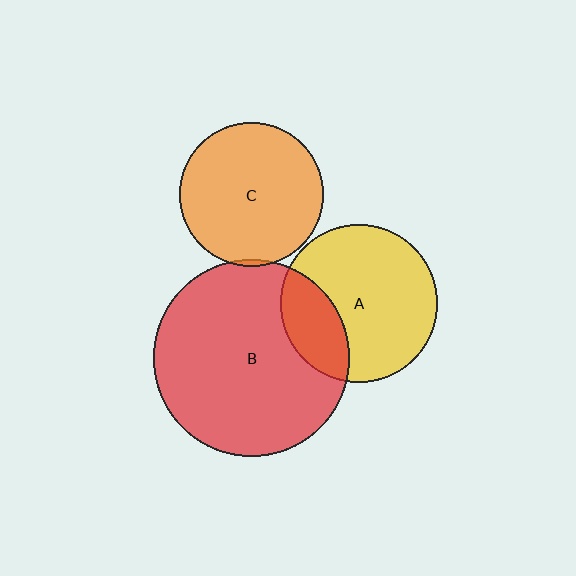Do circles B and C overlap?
Yes.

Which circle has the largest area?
Circle B (red).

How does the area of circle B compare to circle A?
Approximately 1.6 times.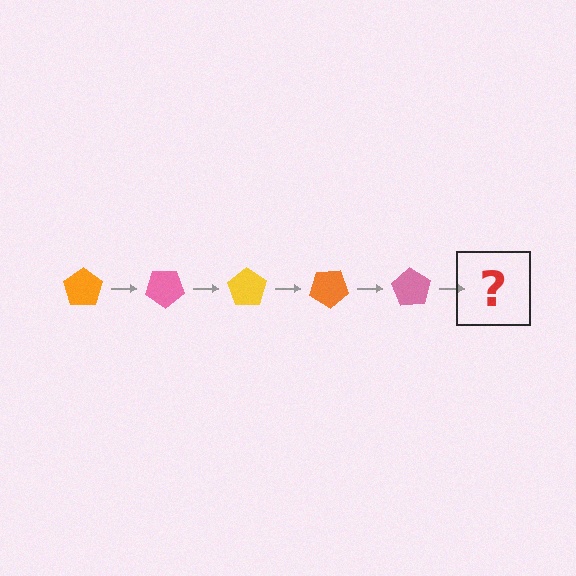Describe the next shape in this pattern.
It should be a yellow pentagon, rotated 175 degrees from the start.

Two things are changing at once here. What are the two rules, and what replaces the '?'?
The two rules are that it rotates 35 degrees each step and the color cycles through orange, pink, and yellow. The '?' should be a yellow pentagon, rotated 175 degrees from the start.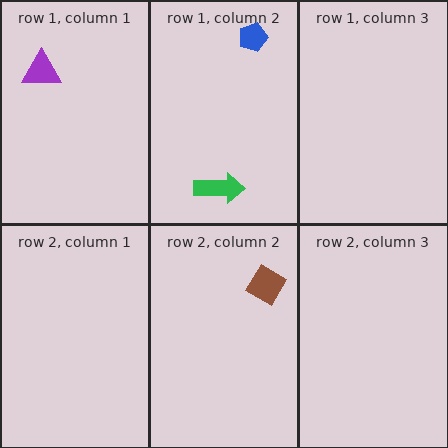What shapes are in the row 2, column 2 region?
The brown diamond.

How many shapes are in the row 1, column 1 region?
1.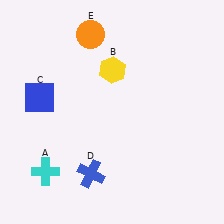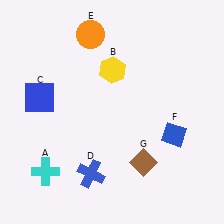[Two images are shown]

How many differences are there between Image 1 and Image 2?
There are 2 differences between the two images.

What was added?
A blue diamond (F), a brown diamond (G) were added in Image 2.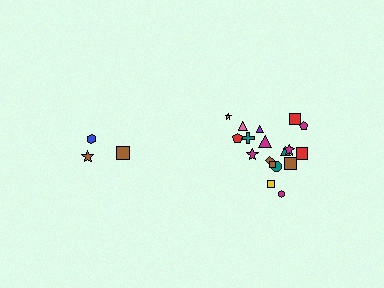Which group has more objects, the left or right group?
The right group.